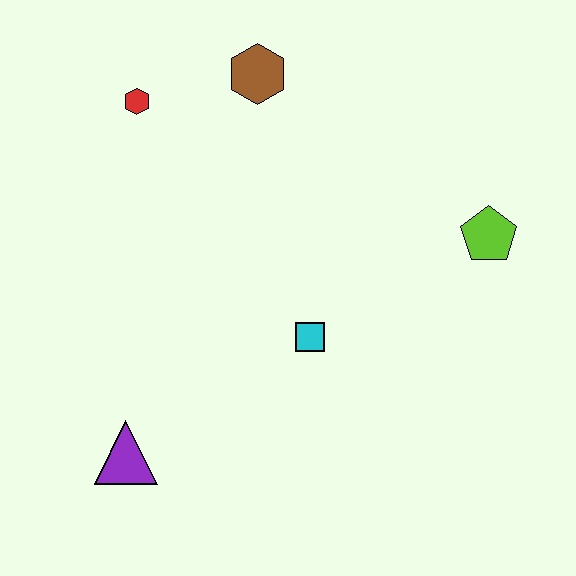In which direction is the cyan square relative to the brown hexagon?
The cyan square is below the brown hexagon.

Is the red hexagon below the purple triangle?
No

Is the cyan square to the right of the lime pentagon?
No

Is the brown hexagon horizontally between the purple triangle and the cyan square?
Yes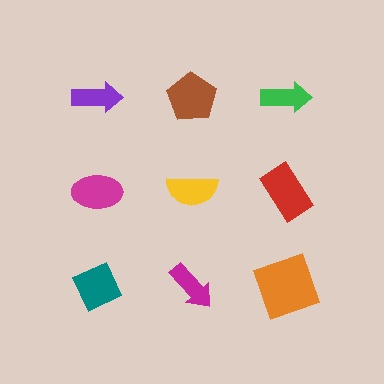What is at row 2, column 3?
A red rectangle.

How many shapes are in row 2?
3 shapes.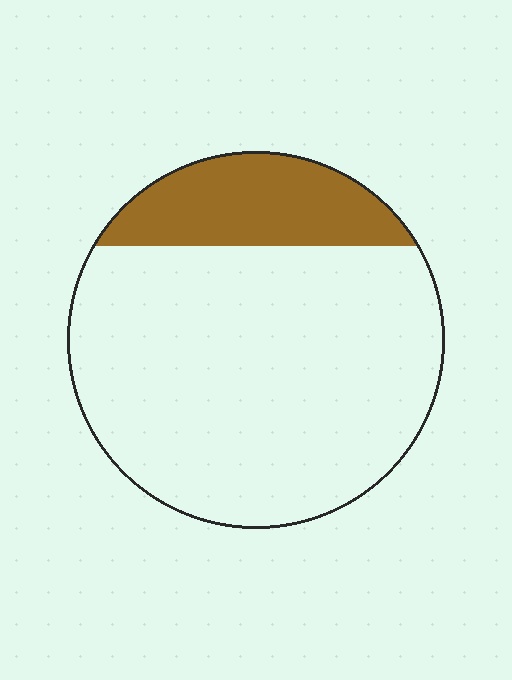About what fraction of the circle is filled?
About one fifth (1/5).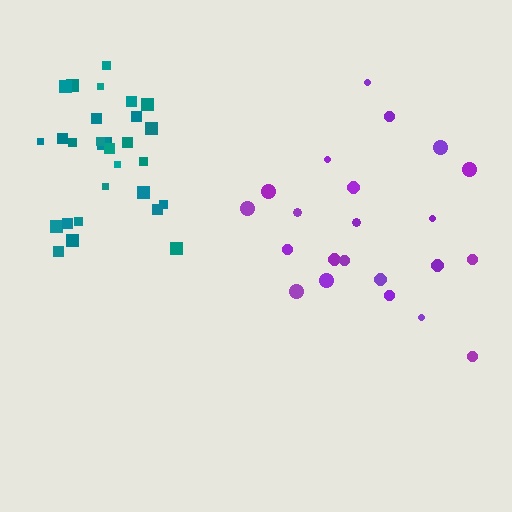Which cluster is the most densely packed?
Teal.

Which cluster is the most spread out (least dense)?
Purple.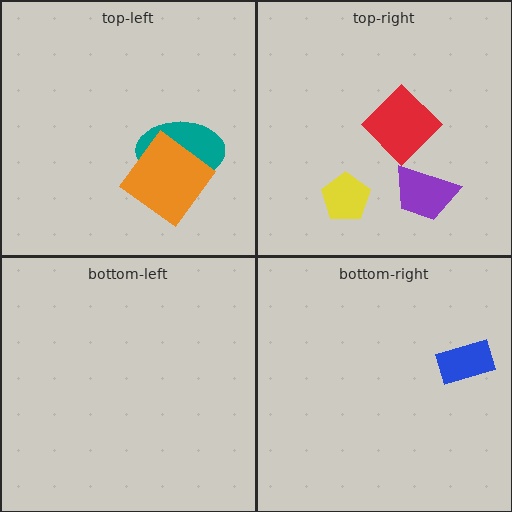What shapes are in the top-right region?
The red diamond, the yellow pentagon, the purple trapezoid.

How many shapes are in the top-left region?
2.